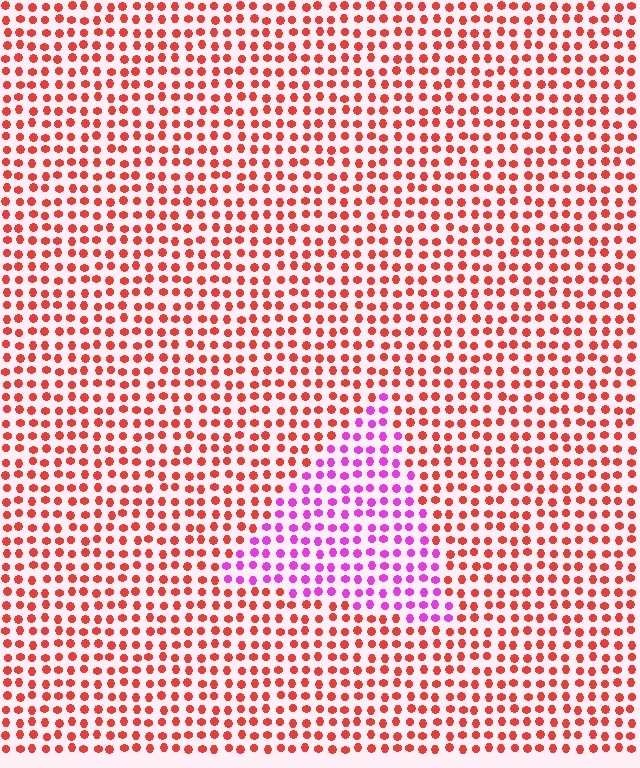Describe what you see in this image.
The image is filled with small red elements in a uniform arrangement. A triangle-shaped region is visible where the elements are tinted to a slightly different hue, forming a subtle color boundary.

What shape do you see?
I see a triangle.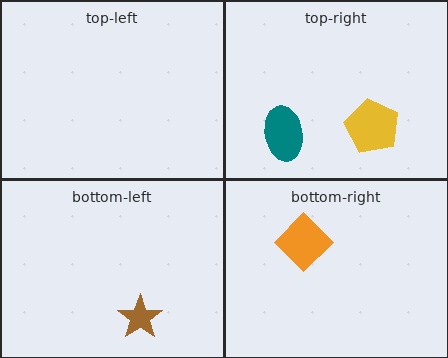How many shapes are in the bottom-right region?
1.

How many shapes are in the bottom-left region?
1.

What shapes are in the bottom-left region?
The brown star.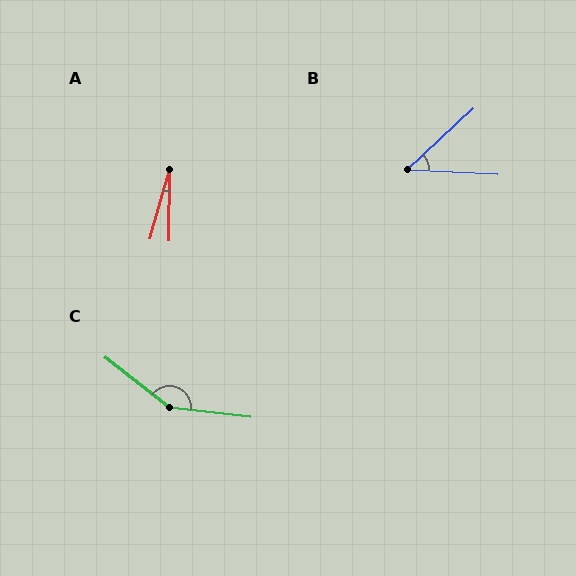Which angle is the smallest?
A, at approximately 15 degrees.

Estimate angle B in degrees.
Approximately 45 degrees.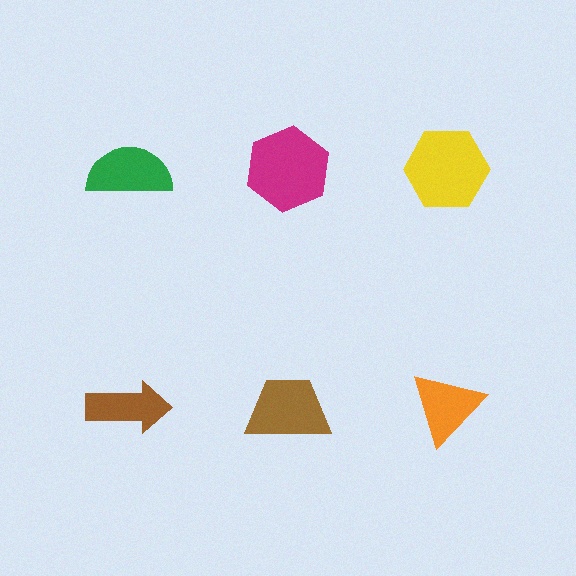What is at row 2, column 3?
An orange triangle.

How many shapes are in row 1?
3 shapes.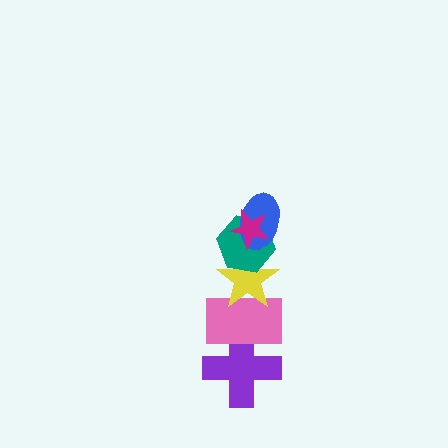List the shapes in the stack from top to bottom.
From top to bottom: the magenta star, the blue ellipse, the teal hexagon, the yellow star, the pink rectangle, the purple cross.